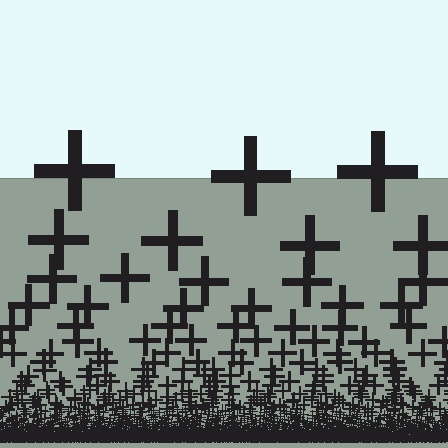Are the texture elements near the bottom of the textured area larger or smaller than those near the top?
Smaller. The gradient is inverted — elements near the bottom are smaller and denser.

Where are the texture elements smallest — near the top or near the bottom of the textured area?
Near the bottom.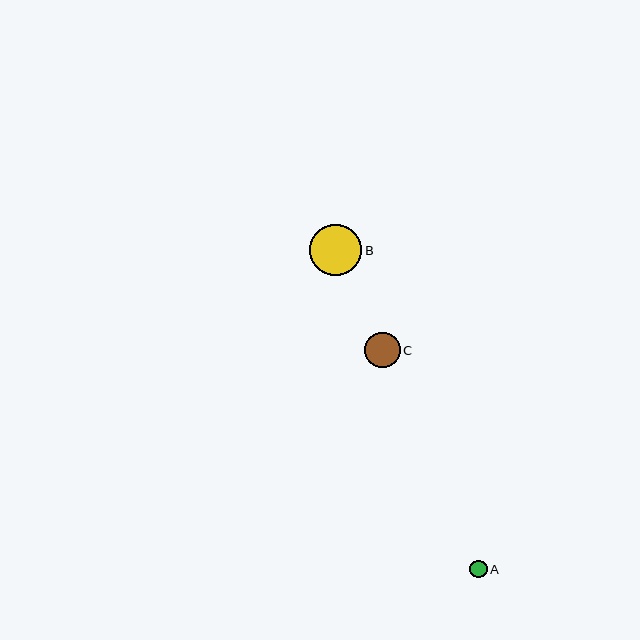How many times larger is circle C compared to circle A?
Circle C is approximately 2.1 times the size of circle A.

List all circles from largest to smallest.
From largest to smallest: B, C, A.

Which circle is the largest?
Circle B is the largest with a size of approximately 52 pixels.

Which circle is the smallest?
Circle A is the smallest with a size of approximately 17 pixels.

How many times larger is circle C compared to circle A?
Circle C is approximately 2.1 times the size of circle A.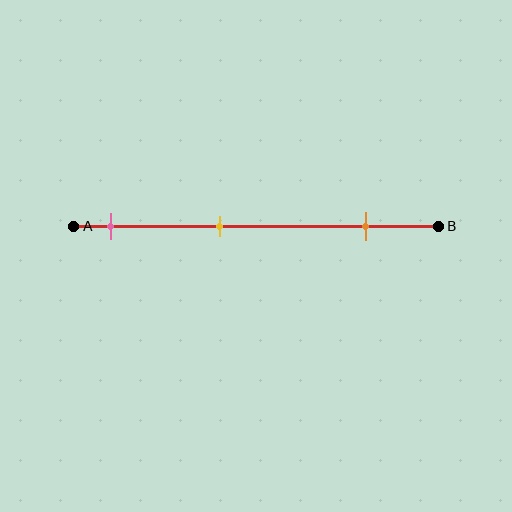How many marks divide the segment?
There are 3 marks dividing the segment.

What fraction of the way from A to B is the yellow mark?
The yellow mark is approximately 40% (0.4) of the way from A to B.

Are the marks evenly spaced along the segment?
Yes, the marks are approximately evenly spaced.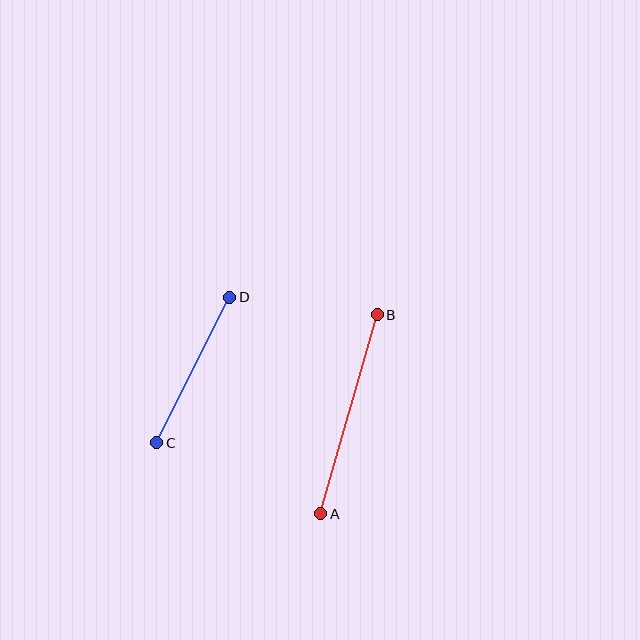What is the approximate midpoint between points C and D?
The midpoint is at approximately (193, 370) pixels.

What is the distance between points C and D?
The distance is approximately 163 pixels.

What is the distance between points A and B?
The distance is approximately 207 pixels.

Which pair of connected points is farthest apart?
Points A and B are farthest apart.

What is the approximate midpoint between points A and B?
The midpoint is at approximately (349, 414) pixels.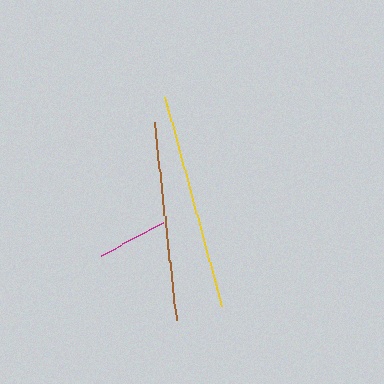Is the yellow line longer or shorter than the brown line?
The yellow line is longer than the brown line.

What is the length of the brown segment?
The brown segment is approximately 200 pixels long.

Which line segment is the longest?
The yellow line is the longest at approximately 218 pixels.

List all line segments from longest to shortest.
From longest to shortest: yellow, brown, magenta.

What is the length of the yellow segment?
The yellow segment is approximately 218 pixels long.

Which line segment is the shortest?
The magenta line is the shortest at approximately 69 pixels.